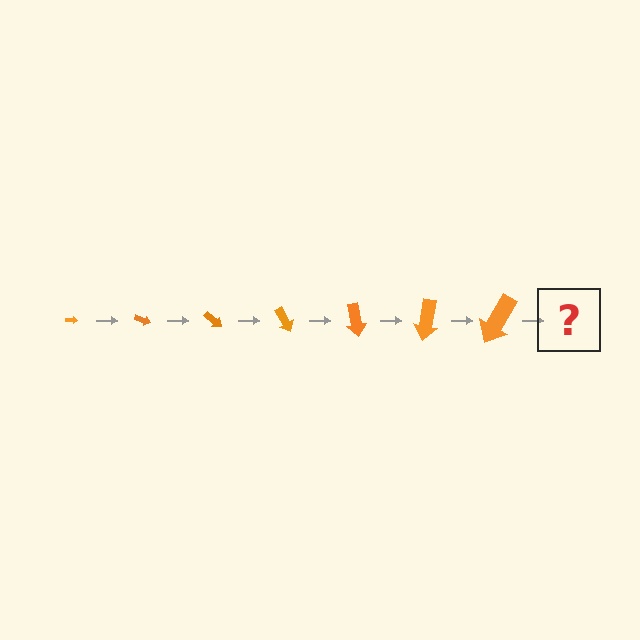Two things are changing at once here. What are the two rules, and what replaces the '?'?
The two rules are that the arrow grows larger each step and it rotates 20 degrees each step. The '?' should be an arrow, larger than the previous one and rotated 140 degrees from the start.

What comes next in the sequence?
The next element should be an arrow, larger than the previous one and rotated 140 degrees from the start.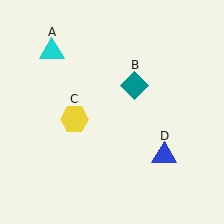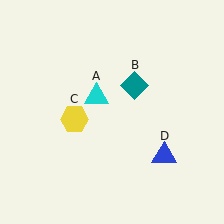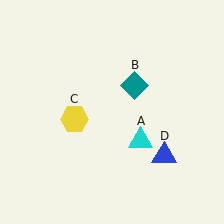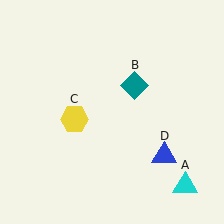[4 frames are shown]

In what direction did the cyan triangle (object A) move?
The cyan triangle (object A) moved down and to the right.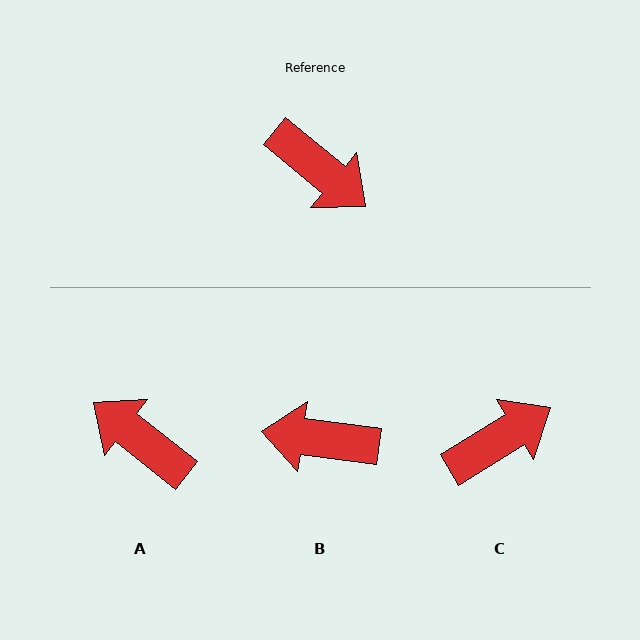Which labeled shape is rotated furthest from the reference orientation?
A, about 178 degrees away.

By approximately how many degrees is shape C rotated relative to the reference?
Approximately 72 degrees counter-clockwise.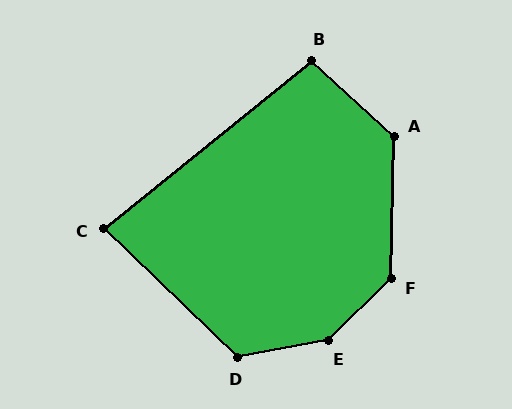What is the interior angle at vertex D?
Approximately 125 degrees (obtuse).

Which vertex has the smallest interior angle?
C, at approximately 83 degrees.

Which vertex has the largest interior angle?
E, at approximately 146 degrees.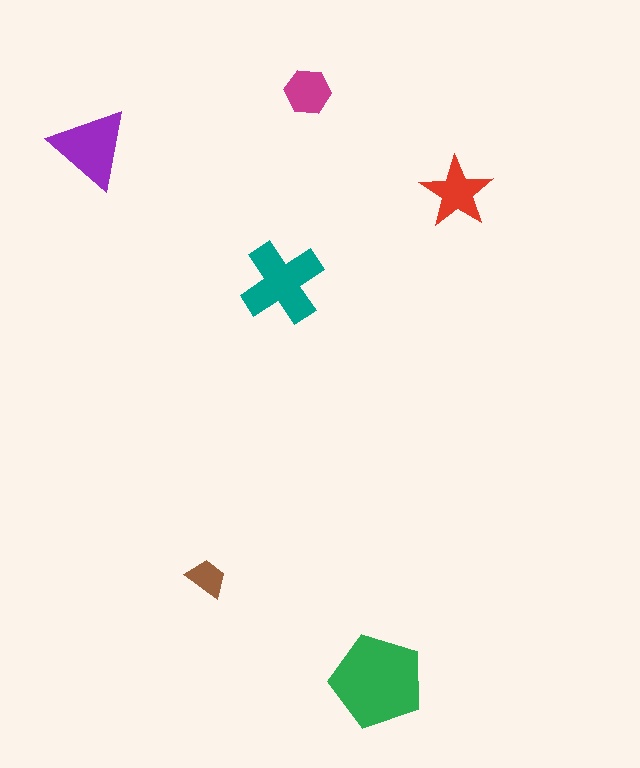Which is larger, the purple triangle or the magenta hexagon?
The purple triangle.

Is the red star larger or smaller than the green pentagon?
Smaller.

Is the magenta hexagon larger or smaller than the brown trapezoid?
Larger.